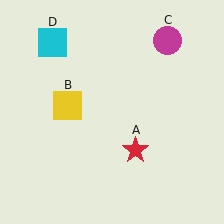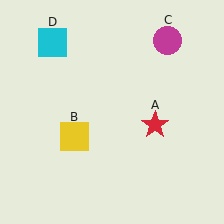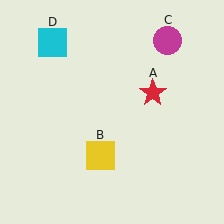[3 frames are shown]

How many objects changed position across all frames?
2 objects changed position: red star (object A), yellow square (object B).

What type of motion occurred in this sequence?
The red star (object A), yellow square (object B) rotated counterclockwise around the center of the scene.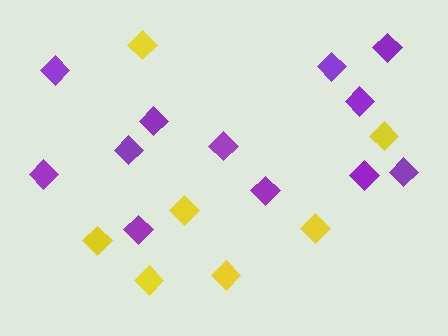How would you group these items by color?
There are 2 groups: one group of yellow diamonds (7) and one group of purple diamonds (12).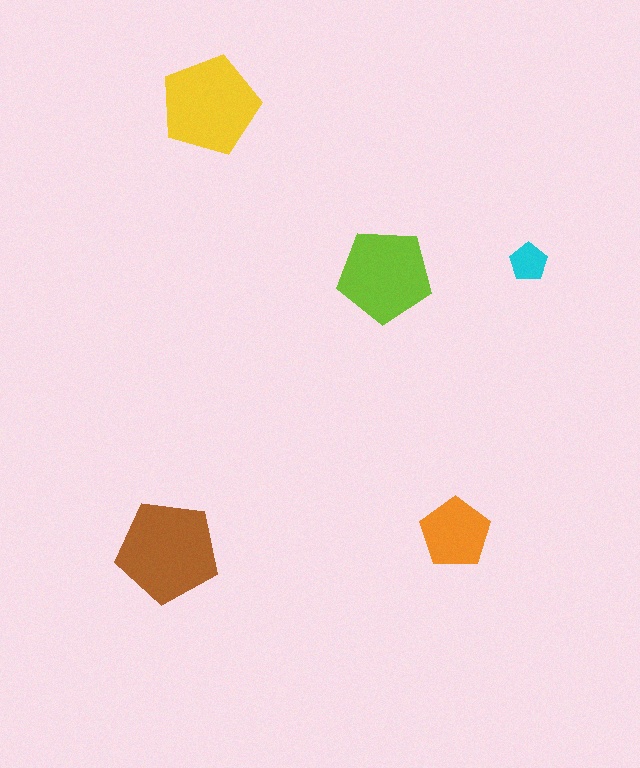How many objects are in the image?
There are 5 objects in the image.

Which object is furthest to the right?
The cyan pentagon is rightmost.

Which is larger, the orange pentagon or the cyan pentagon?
The orange one.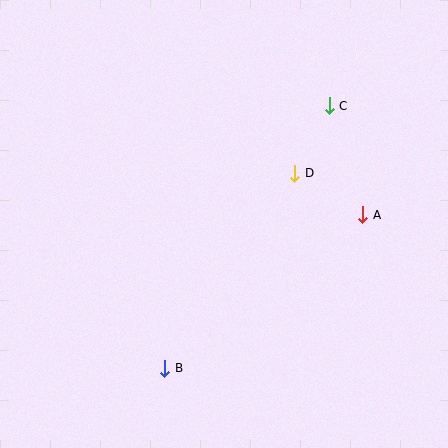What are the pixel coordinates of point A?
Point A is at (363, 215).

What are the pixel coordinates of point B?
Point B is at (165, 368).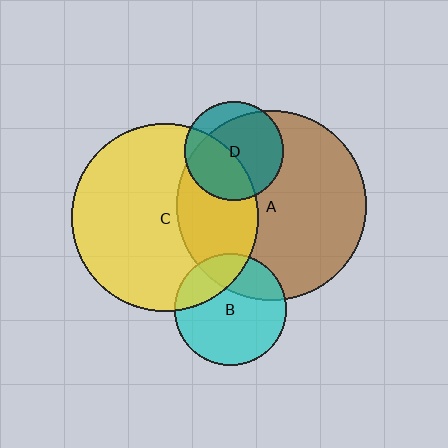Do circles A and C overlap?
Yes.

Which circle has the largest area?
Circle A (brown).